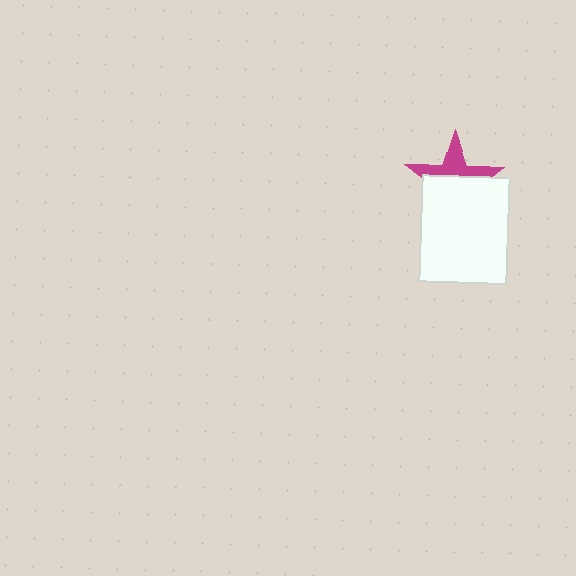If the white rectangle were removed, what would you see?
You would see the complete magenta star.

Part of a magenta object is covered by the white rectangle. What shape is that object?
It is a star.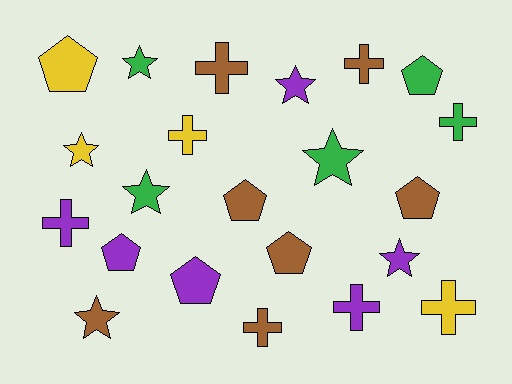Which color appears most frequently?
Brown, with 7 objects.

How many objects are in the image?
There are 22 objects.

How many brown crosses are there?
There are 3 brown crosses.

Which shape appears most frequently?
Cross, with 8 objects.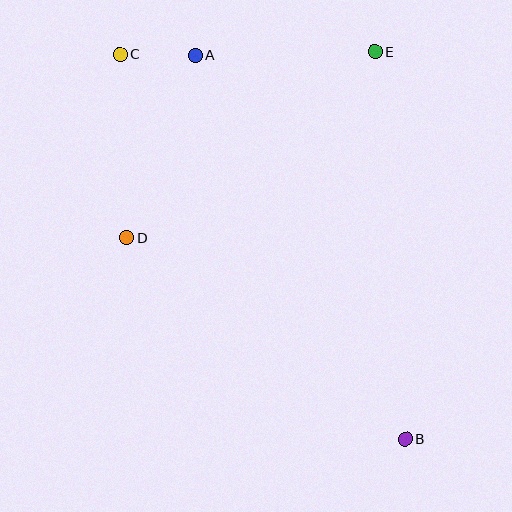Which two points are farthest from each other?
Points B and C are farthest from each other.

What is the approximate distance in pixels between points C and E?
The distance between C and E is approximately 255 pixels.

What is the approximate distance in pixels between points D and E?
The distance between D and E is approximately 310 pixels.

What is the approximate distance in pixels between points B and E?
The distance between B and E is approximately 389 pixels.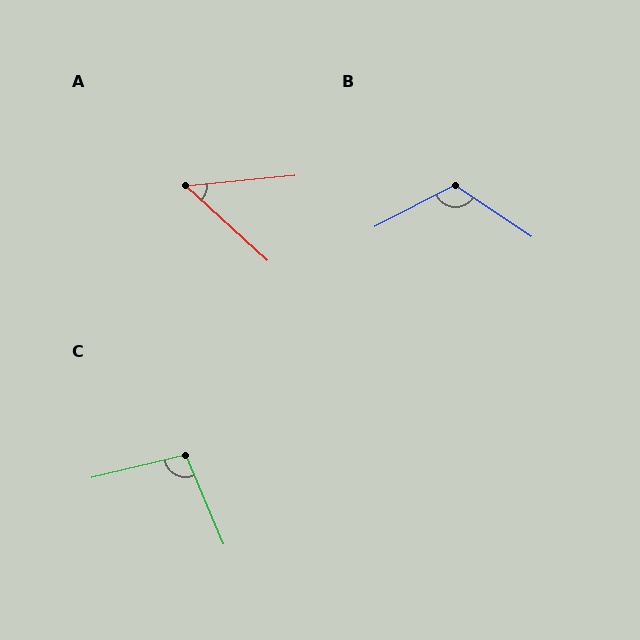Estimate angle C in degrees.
Approximately 99 degrees.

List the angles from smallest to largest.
A (48°), C (99°), B (119°).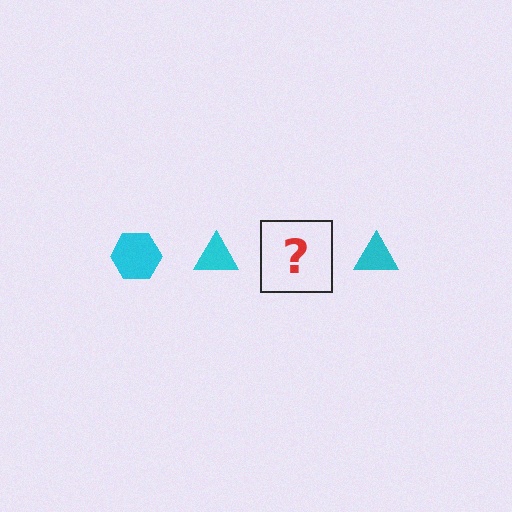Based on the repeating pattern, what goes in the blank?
The blank should be a cyan hexagon.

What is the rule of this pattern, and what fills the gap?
The rule is that the pattern cycles through hexagon, triangle shapes in cyan. The gap should be filled with a cyan hexagon.